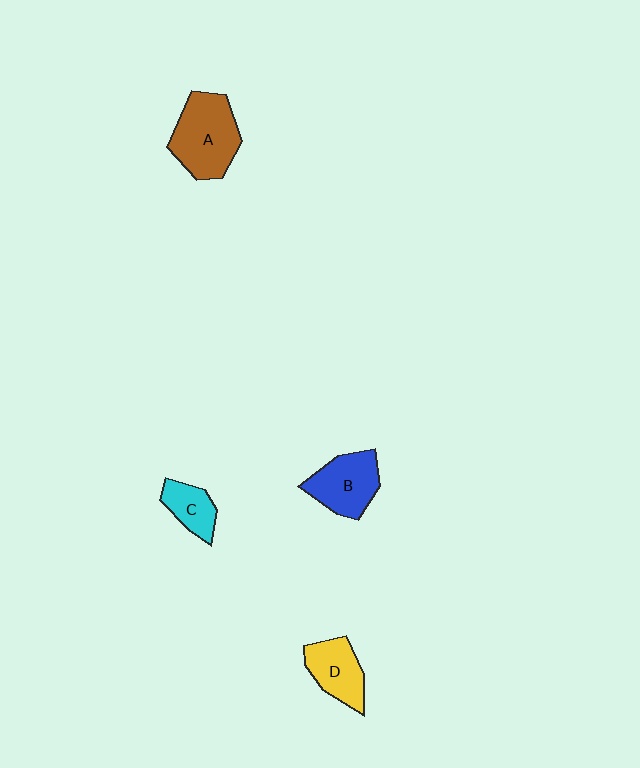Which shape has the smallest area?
Shape C (cyan).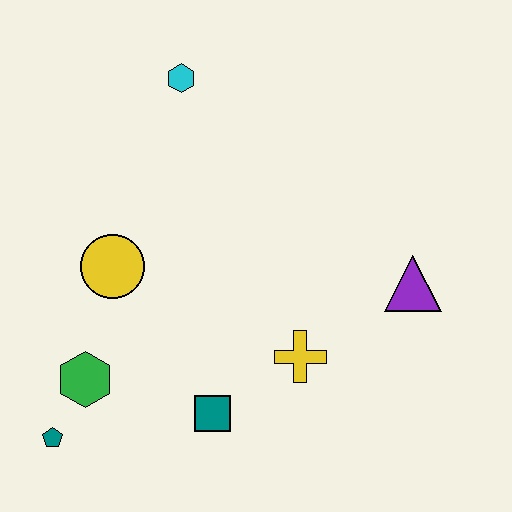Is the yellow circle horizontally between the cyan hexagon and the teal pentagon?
Yes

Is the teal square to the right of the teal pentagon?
Yes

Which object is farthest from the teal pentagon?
The purple triangle is farthest from the teal pentagon.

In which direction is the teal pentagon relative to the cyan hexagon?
The teal pentagon is below the cyan hexagon.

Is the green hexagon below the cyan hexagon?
Yes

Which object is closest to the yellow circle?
The green hexagon is closest to the yellow circle.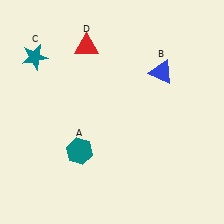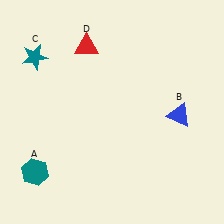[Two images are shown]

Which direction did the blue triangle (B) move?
The blue triangle (B) moved down.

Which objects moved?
The objects that moved are: the teal hexagon (A), the blue triangle (B).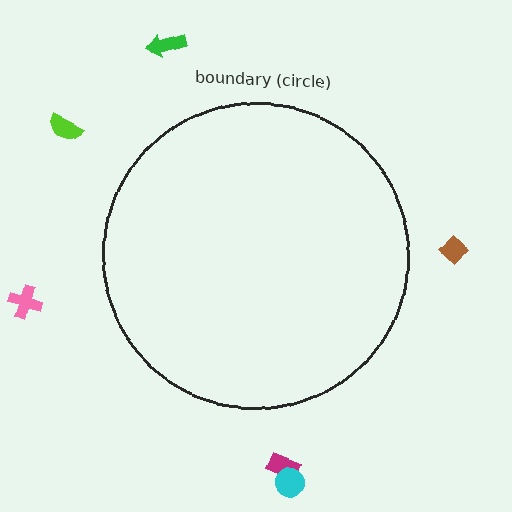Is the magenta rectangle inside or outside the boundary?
Outside.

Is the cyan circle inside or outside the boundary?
Outside.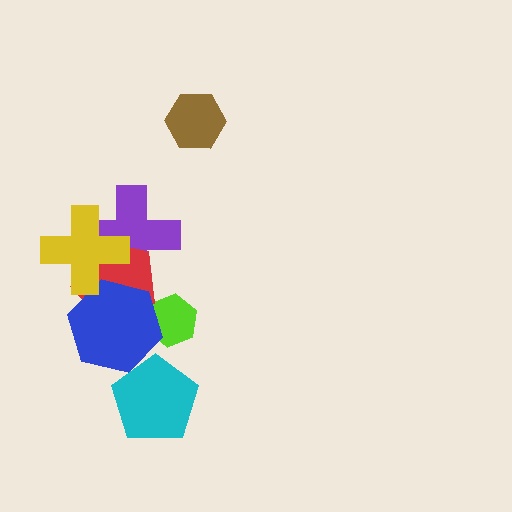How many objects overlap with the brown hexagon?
0 objects overlap with the brown hexagon.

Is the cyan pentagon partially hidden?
No, no other shape covers it.